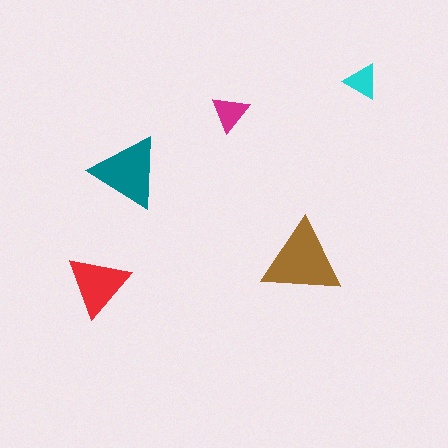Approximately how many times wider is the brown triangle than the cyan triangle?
About 2 times wider.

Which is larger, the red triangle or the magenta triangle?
The red one.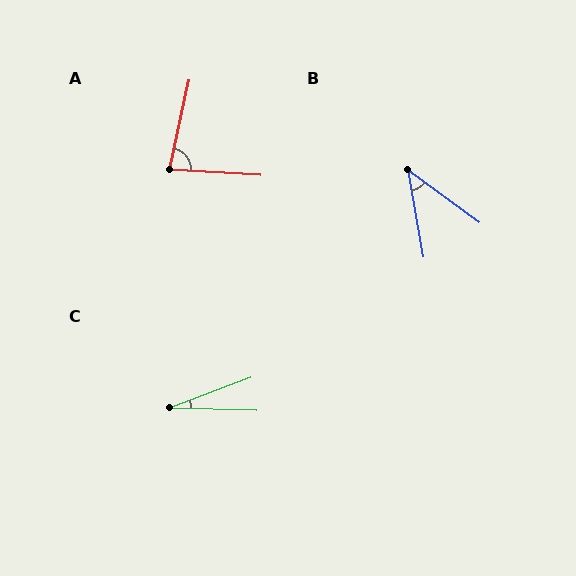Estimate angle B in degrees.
Approximately 43 degrees.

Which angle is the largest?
A, at approximately 82 degrees.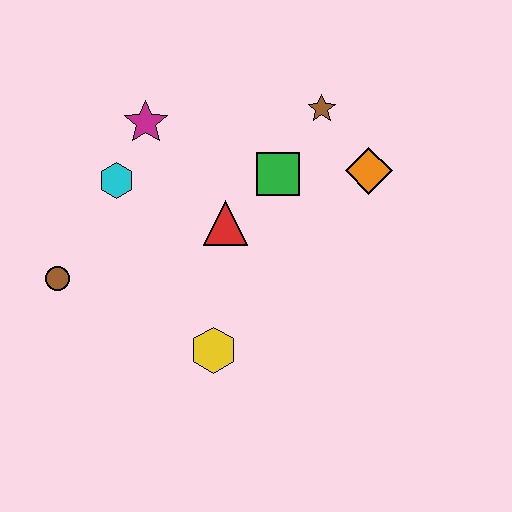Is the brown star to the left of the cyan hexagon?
No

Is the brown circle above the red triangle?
No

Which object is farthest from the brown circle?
The orange diamond is farthest from the brown circle.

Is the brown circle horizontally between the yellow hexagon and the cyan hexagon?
No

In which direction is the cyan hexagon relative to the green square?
The cyan hexagon is to the left of the green square.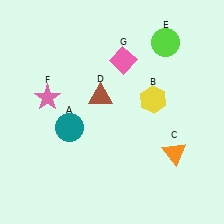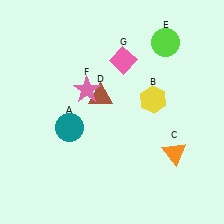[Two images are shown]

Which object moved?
The pink star (F) moved right.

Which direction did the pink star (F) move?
The pink star (F) moved right.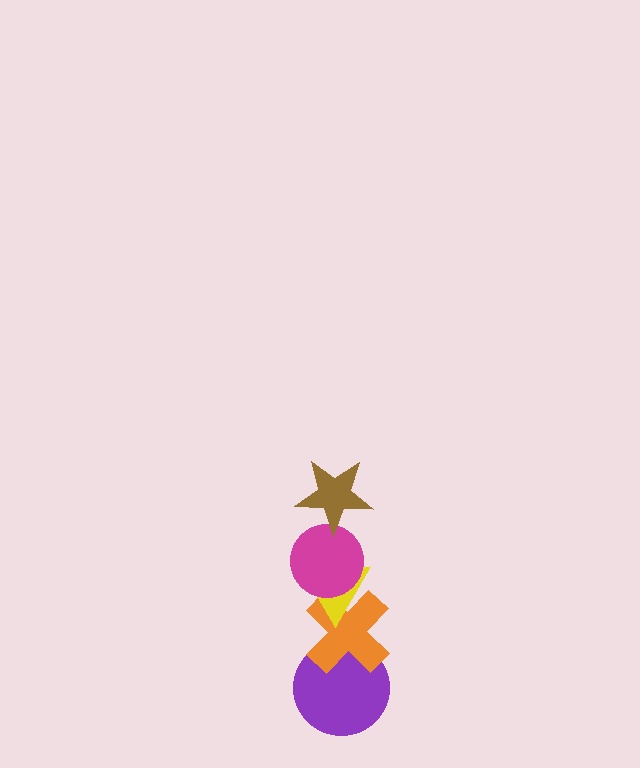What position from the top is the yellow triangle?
The yellow triangle is 3rd from the top.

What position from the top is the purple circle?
The purple circle is 5th from the top.